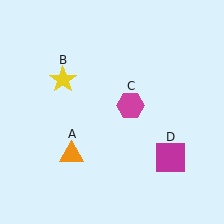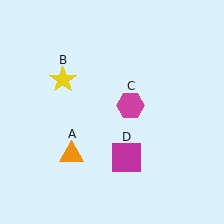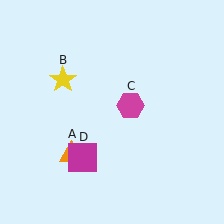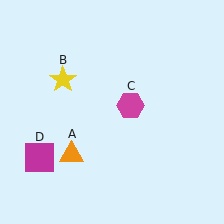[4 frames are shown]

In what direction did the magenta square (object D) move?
The magenta square (object D) moved left.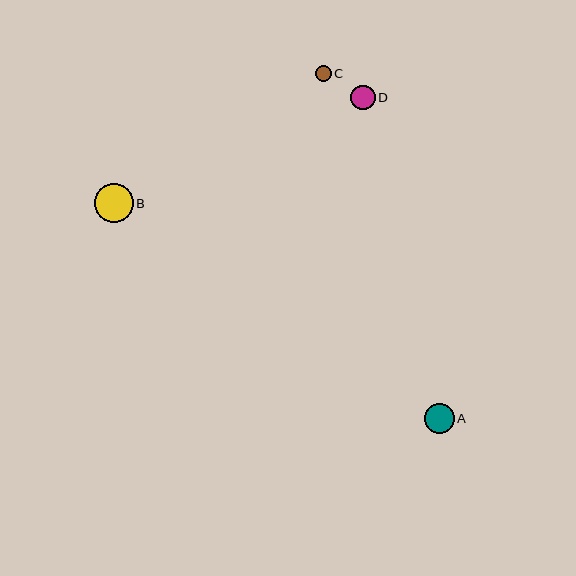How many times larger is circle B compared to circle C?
Circle B is approximately 2.4 times the size of circle C.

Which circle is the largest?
Circle B is the largest with a size of approximately 39 pixels.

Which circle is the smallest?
Circle C is the smallest with a size of approximately 16 pixels.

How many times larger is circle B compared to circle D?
Circle B is approximately 1.6 times the size of circle D.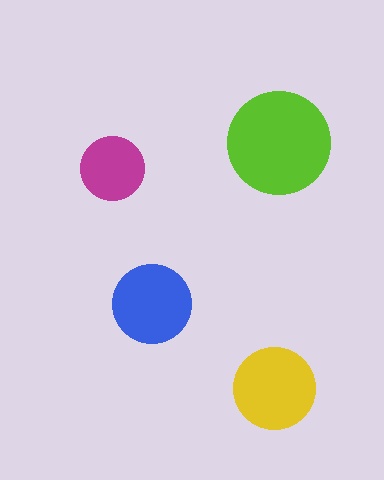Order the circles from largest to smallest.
the lime one, the yellow one, the blue one, the magenta one.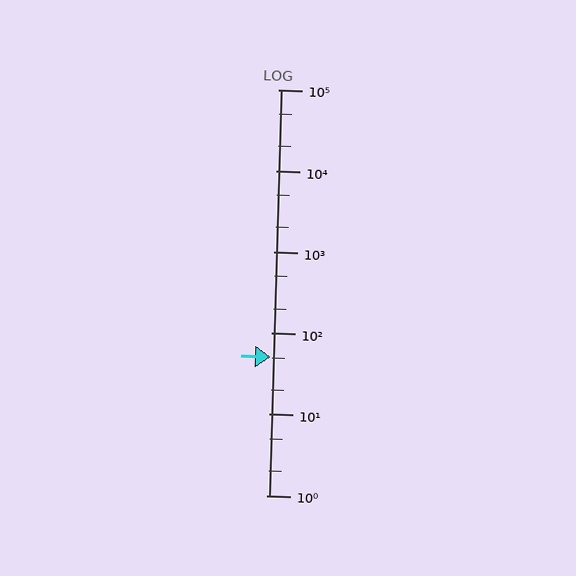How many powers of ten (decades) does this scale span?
The scale spans 5 decades, from 1 to 100000.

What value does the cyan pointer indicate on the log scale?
The pointer indicates approximately 51.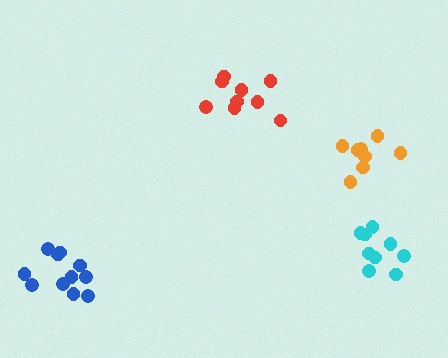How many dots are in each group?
Group 1: 8 dots, Group 2: 9 dots, Group 3: 9 dots, Group 4: 11 dots (37 total).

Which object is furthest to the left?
The blue cluster is leftmost.